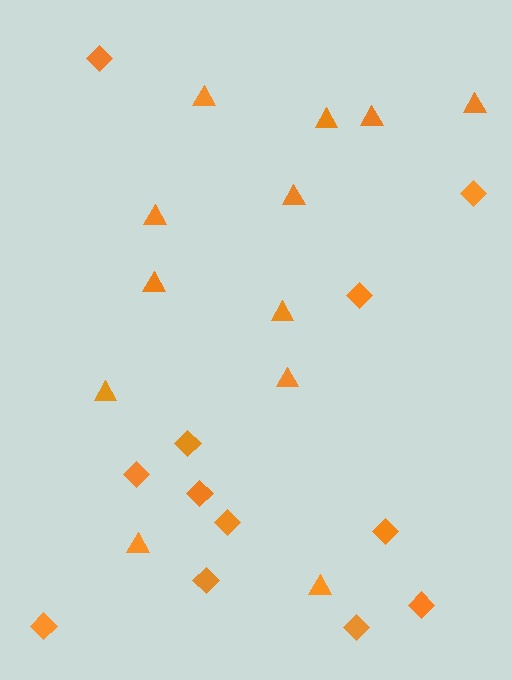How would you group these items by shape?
There are 2 groups: one group of diamonds (12) and one group of triangles (12).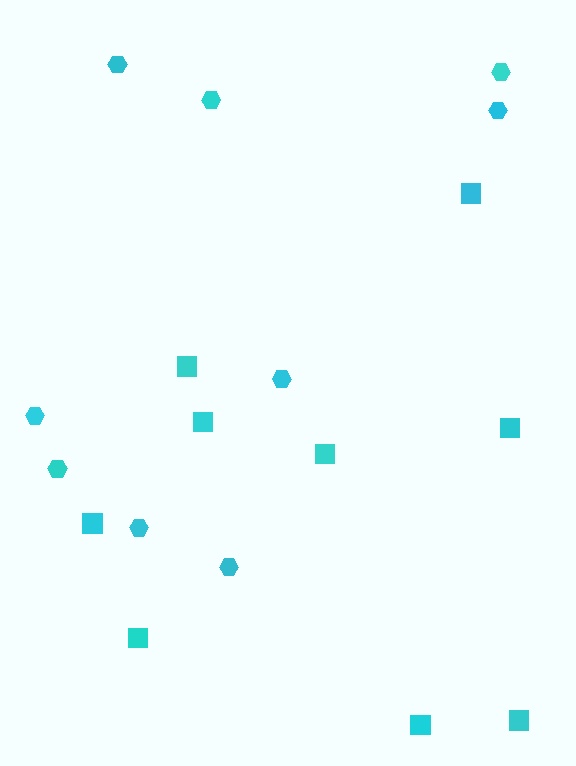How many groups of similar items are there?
There are 2 groups: one group of hexagons (9) and one group of squares (9).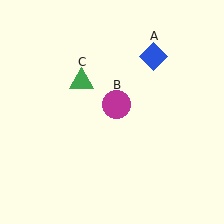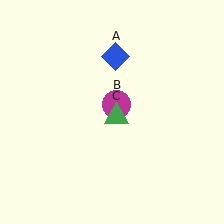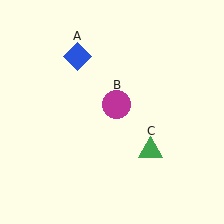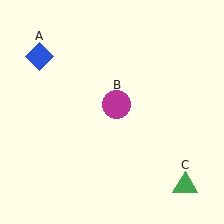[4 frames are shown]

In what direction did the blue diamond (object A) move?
The blue diamond (object A) moved left.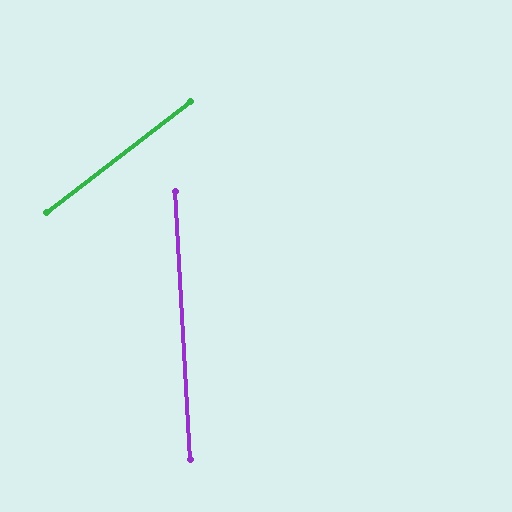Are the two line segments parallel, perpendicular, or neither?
Neither parallel nor perpendicular — they differ by about 56°.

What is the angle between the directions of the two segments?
Approximately 56 degrees.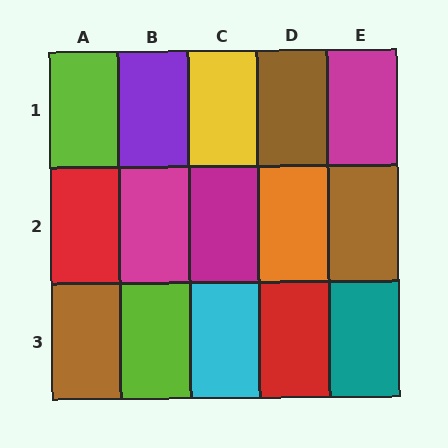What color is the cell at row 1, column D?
Brown.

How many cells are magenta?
3 cells are magenta.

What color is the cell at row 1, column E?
Magenta.